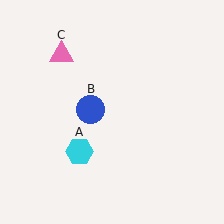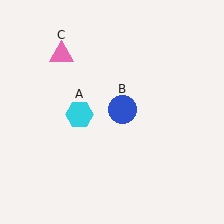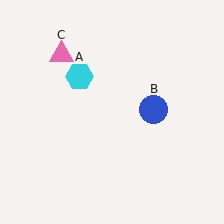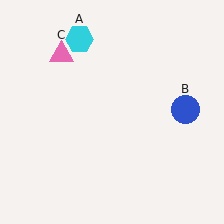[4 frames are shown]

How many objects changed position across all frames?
2 objects changed position: cyan hexagon (object A), blue circle (object B).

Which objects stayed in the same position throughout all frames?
Pink triangle (object C) remained stationary.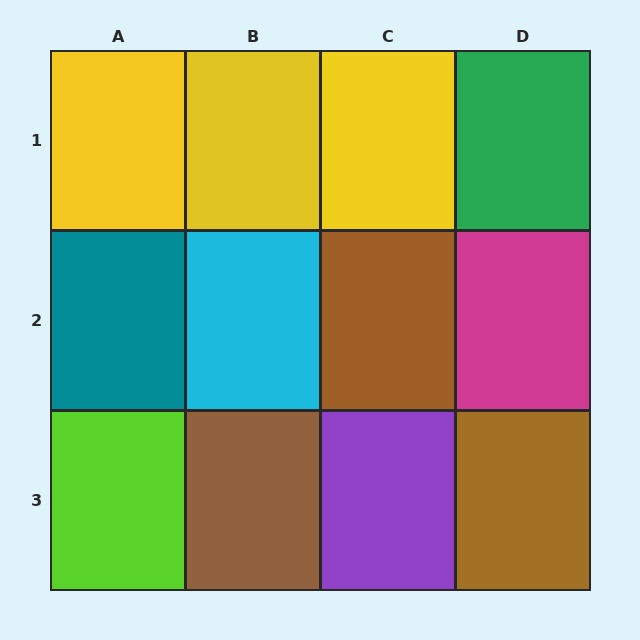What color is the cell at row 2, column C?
Brown.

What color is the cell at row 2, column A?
Teal.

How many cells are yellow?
3 cells are yellow.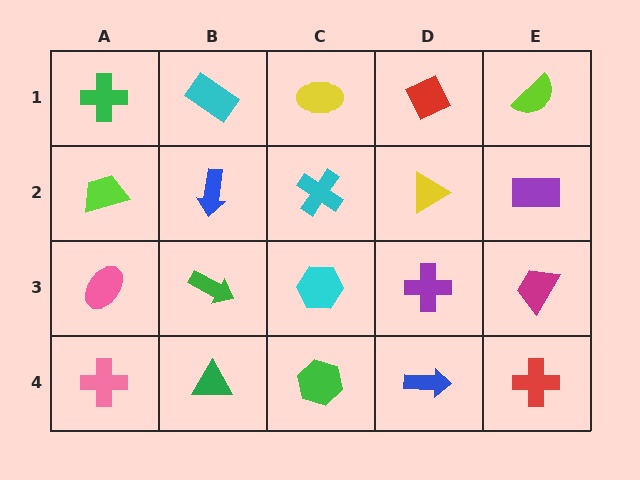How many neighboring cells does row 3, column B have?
4.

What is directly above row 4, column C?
A cyan hexagon.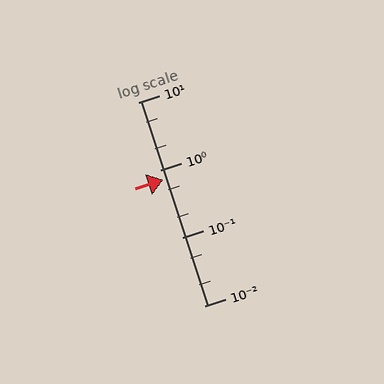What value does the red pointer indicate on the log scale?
The pointer indicates approximately 0.71.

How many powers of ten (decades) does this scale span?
The scale spans 3 decades, from 0.01 to 10.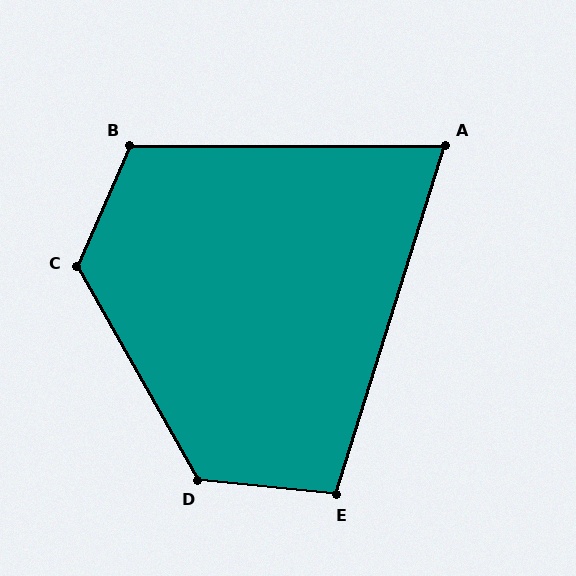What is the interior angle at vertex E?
Approximately 101 degrees (obtuse).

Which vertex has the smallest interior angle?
A, at approximately 73 degrees.